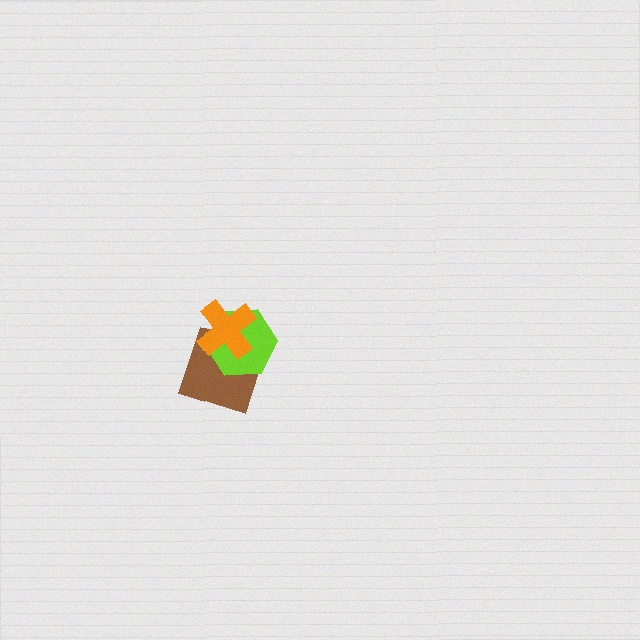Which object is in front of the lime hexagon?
The orange cross is in front of the lime hexagon.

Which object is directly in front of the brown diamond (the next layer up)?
The lime hexagon is directly in front of the brown diamond.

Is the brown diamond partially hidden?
Yes, it is partially covered by another shape.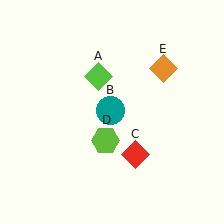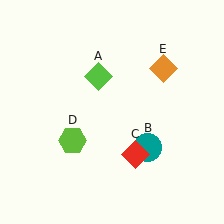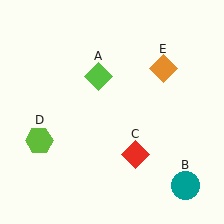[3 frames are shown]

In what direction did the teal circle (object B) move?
The teal circle (object B) moved down and to the right.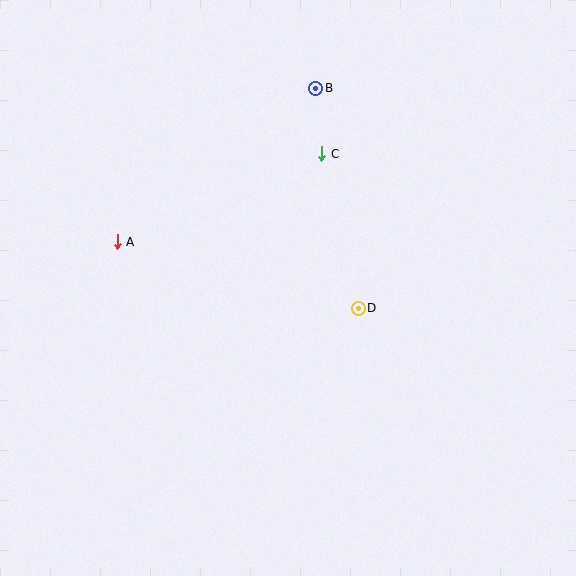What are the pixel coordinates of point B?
Point B is at (316, 88).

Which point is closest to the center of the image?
Point D at (358, 308) is closest to the center.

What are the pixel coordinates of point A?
Point A is at (117, 242).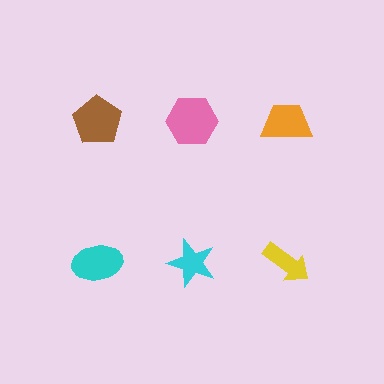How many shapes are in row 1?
3 shapes.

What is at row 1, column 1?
A brown pentagon.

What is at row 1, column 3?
An orange trapezoid.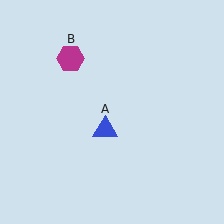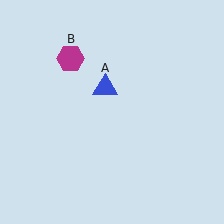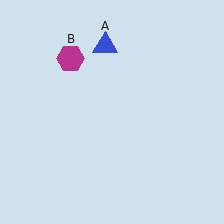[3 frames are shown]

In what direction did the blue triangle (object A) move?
The blue triangle (object A) moved up.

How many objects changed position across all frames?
1 object changed position: blue triangle (object A).